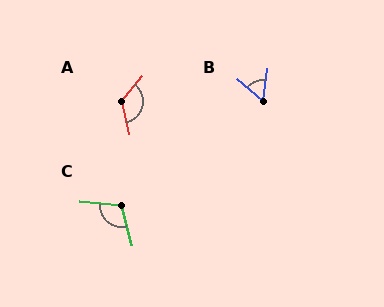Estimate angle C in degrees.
Approximately 109 degrees.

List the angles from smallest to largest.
B (55°), C (109°), A (127°).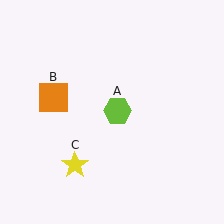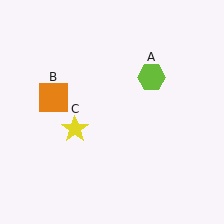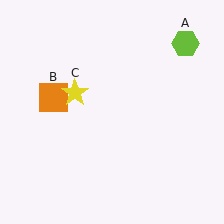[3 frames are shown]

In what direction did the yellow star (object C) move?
The yellow star (object C) moved up.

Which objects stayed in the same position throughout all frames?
Orange square (object B) remained stationary.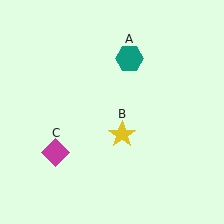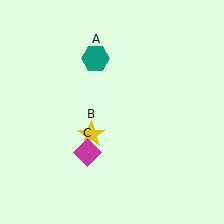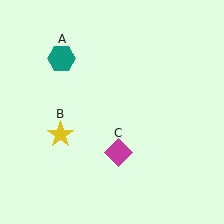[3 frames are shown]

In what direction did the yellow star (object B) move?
The yellow star (object B) moved left.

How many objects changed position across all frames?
3 objects changed position: teal hexagon (object A), yellow star (object B), magenta diamond (object C).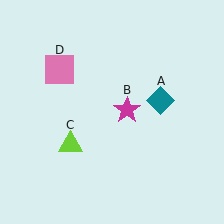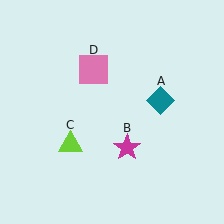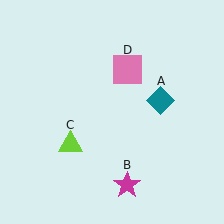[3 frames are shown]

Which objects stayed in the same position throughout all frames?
Teal diamond (object A) and lime triangle (object C) remained stationary.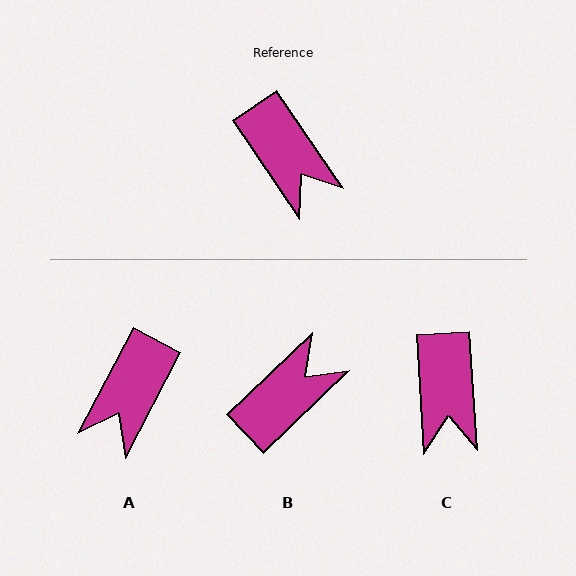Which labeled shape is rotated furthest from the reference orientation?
B, about 99 degrees away.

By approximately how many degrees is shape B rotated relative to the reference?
Approximately 99 degrees counter-clockwise.